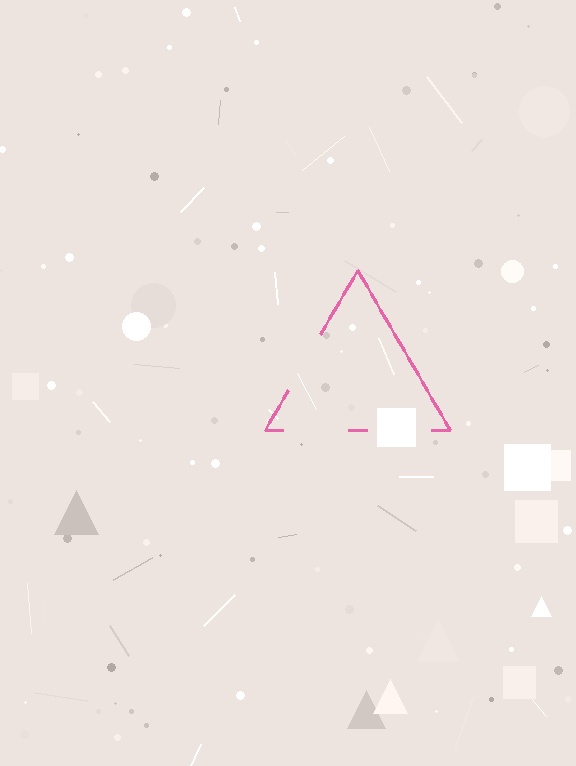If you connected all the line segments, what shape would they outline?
They would outline a triangle.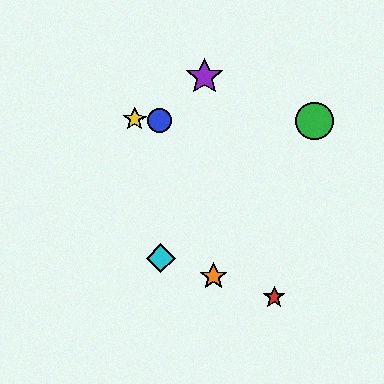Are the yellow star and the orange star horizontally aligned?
No, the yellow star is at y≈120 and the orange star is at y≈277.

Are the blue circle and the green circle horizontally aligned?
Yes, both are at y≈120.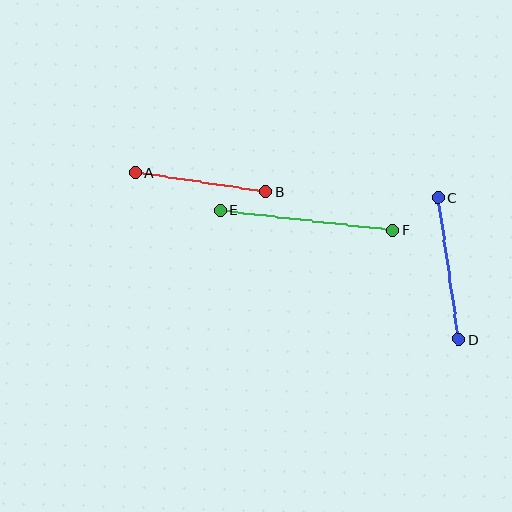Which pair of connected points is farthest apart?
Points E and F are farthest apart.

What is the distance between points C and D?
The distance is approximately 143 pixels.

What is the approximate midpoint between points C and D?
The midpoint is at approximately (448, 268) pixels.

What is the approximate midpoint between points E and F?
The midpoint is at approximately (306, 220) pixels.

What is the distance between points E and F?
The distance is approximately 173 pixels.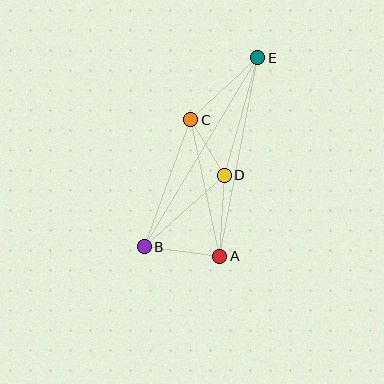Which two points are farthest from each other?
Points B and E are farthest from each other.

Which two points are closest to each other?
Points C and D are closest to each other.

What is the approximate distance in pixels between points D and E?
The distance between D and E is approximately 122 pixels.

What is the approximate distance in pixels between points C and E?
The distance between C and E is approximately 91 pixels.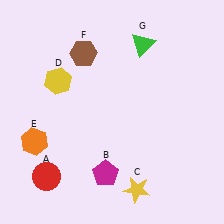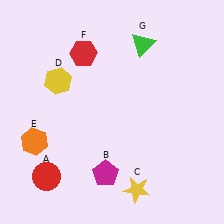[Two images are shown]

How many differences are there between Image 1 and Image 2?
There is 1 difference between the two images.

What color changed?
The hexagon (F) changed from brown in Image 1 to red in Image 2.